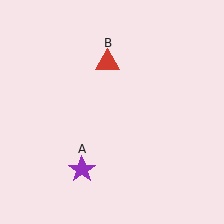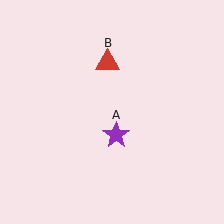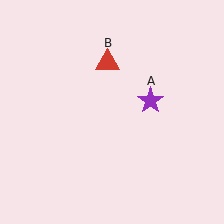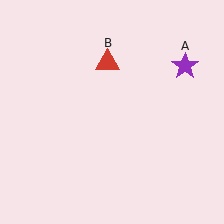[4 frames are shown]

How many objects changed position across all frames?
1 object changed position: purple star (object A).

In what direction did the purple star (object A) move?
The purple star (object A) moved up and to the right.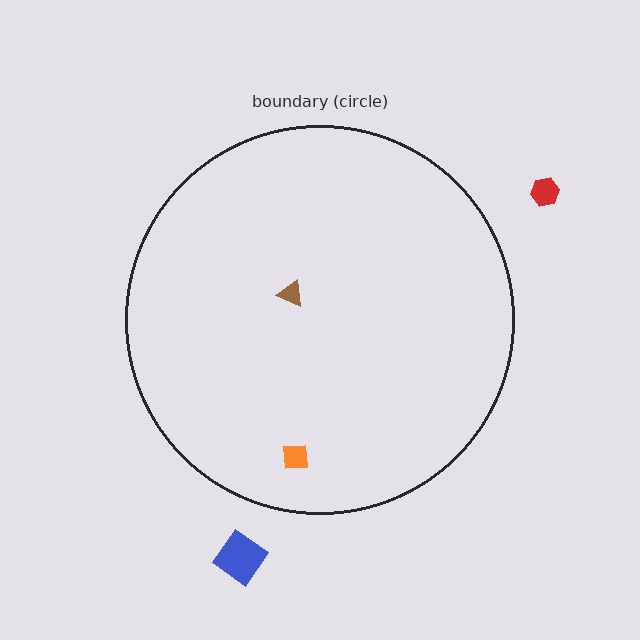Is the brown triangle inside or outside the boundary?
Inside.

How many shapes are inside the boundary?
2 inside, 2 outside.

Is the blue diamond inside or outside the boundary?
Outside.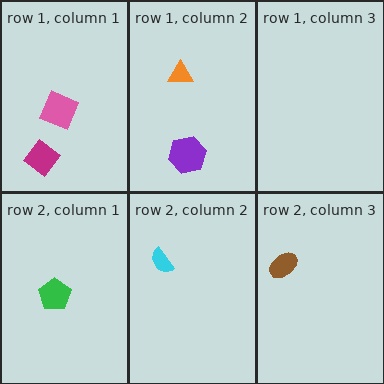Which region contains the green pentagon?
The row 2, column 1 region.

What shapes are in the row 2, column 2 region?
The cyan semicircle.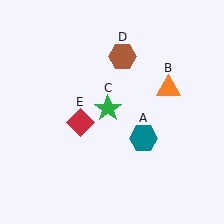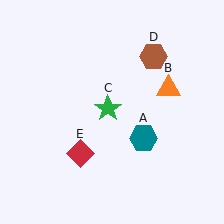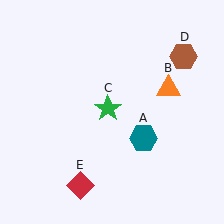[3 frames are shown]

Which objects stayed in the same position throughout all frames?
Teal hexagon (object A) and orange triangle (object B) and green star (object C) remained stationary.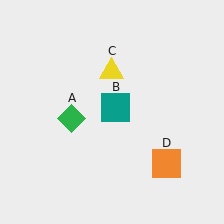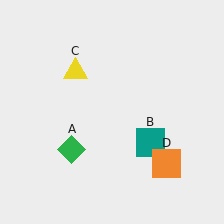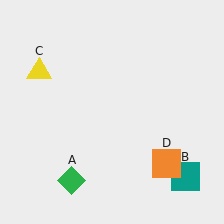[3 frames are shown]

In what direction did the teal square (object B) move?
The teal square (object B) moved down and to the right.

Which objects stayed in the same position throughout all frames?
Orange square (object D) remained stationary.